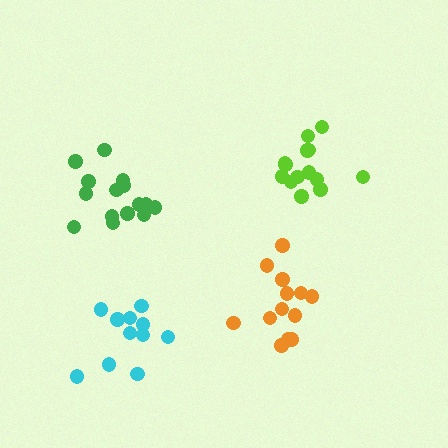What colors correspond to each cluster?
The clusters are colored: lime, orange, green, cyan.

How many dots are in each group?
Group 1: 14 dots, Group 2: 13 dots, Group 3: 15 dots, Group 4: 11 dots (53 total).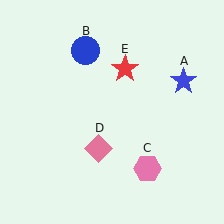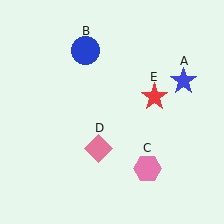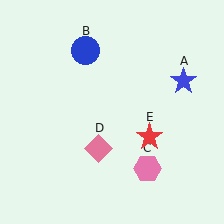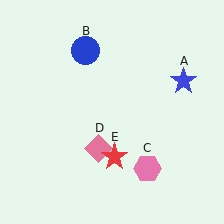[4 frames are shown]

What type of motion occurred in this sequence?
The red star (object E) rotated clockwise around the center of the scene.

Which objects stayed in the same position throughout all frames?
Blue star (object A) and blue circle (object B) and pink hexagon (object C) and pink diamond (object D) remained stationary.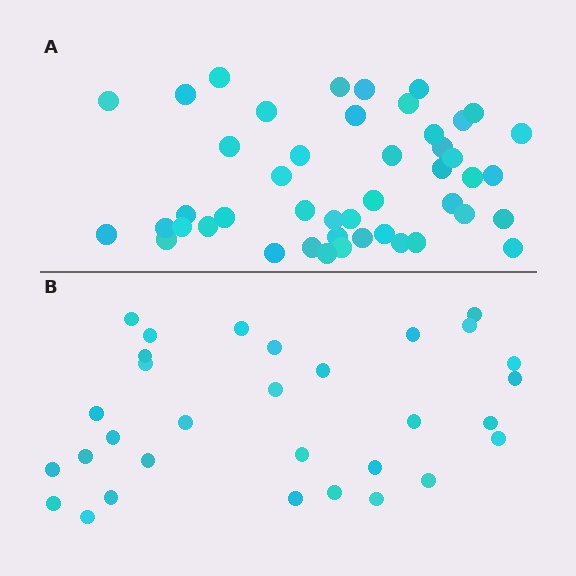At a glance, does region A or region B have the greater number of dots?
Region A (the top region) has more dots.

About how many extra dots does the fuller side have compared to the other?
Region A has approximately 15 more dots than region B.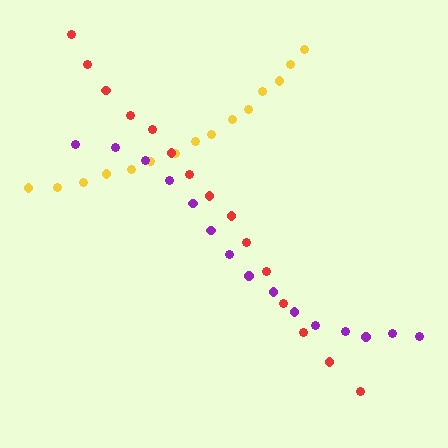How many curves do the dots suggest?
There are 3 distinct paths.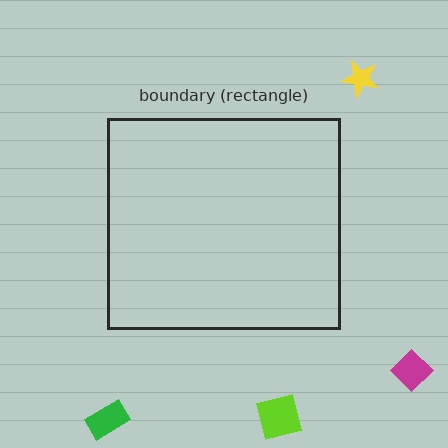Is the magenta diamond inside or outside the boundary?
Outside.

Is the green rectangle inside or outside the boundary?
Outside.